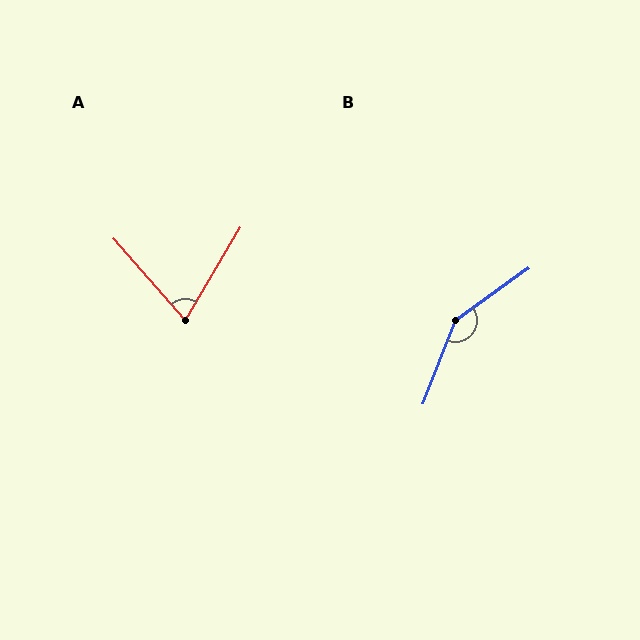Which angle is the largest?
B, at approximately 147 degrees.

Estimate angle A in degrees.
Approximately 72 degrees.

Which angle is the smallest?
A, at approximately 72 degrees.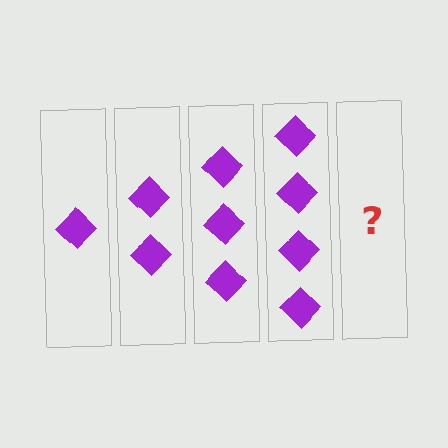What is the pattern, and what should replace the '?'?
The pattern is that each step adds one more diamond. The '?' should be 5 diamonds.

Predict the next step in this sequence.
The next step is 5 diamonds.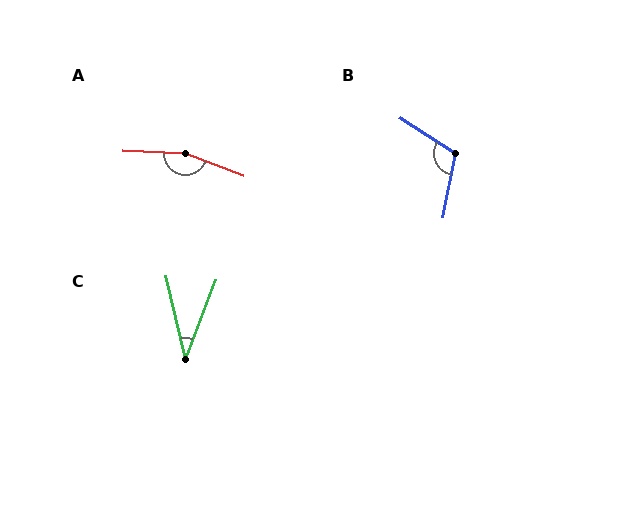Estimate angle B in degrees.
Approximately 112 degrees.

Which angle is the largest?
A, at approximately 161 degrees.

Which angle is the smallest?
C, at approximately 34 degrees.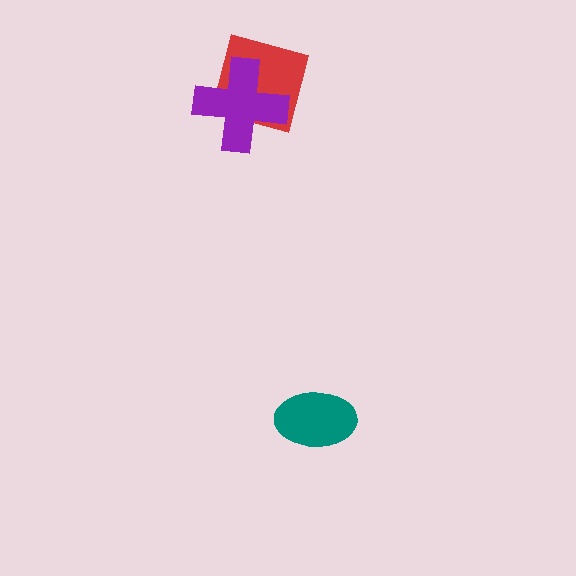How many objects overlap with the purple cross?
1 object overlaps with the purple cross.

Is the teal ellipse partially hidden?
No, no other shape covers it.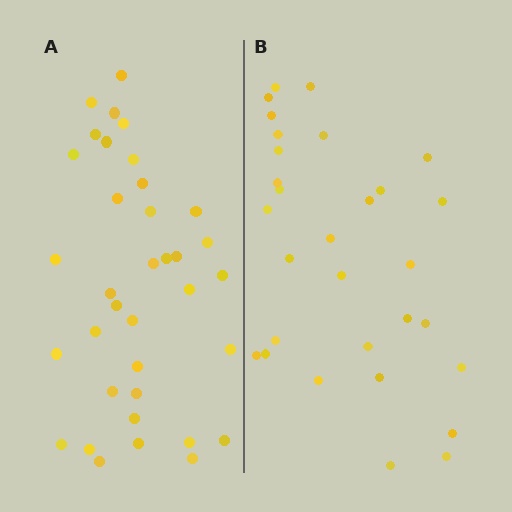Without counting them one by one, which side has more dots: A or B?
Region A (the left region) has more dots.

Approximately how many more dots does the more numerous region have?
Region A has about 6 more dots than region B.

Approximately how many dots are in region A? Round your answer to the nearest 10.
About 40 dots. (The exact count is 36, which rounds to 40.)